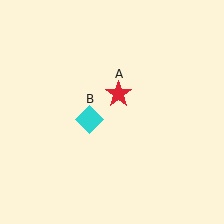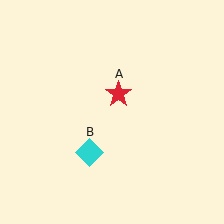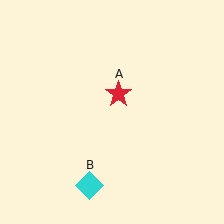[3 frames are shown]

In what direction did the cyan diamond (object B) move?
The cyan diamond (object B) moved down.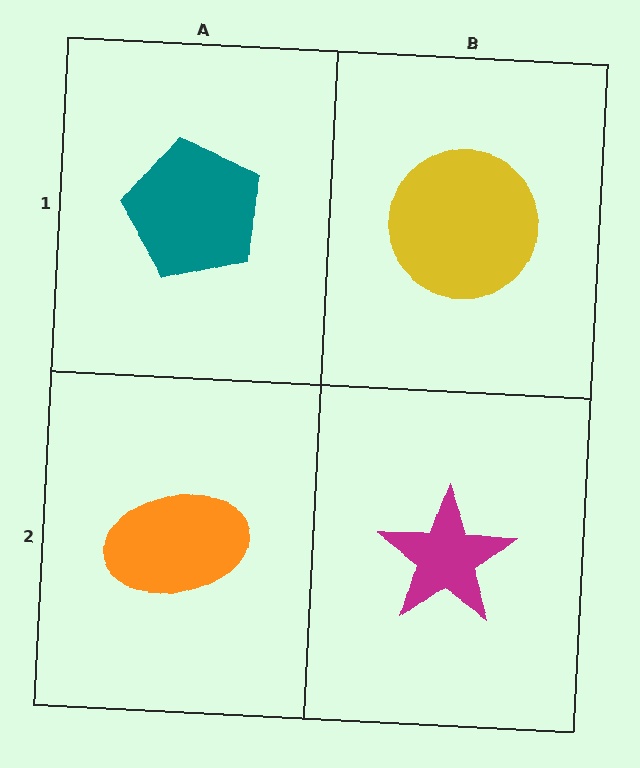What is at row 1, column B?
A yellow circle.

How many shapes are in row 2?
2 shapes.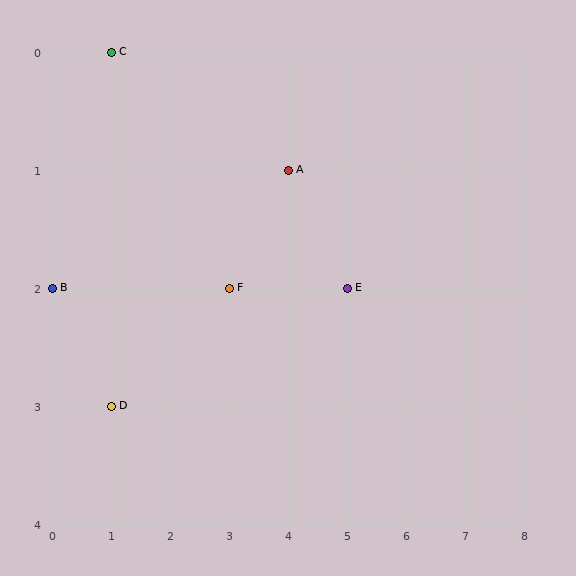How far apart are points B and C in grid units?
Points B and C are 1 column and 2 rows apart (about 2.2 grid units diagonally).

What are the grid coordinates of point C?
Point C is at grid coordinates (1, 0).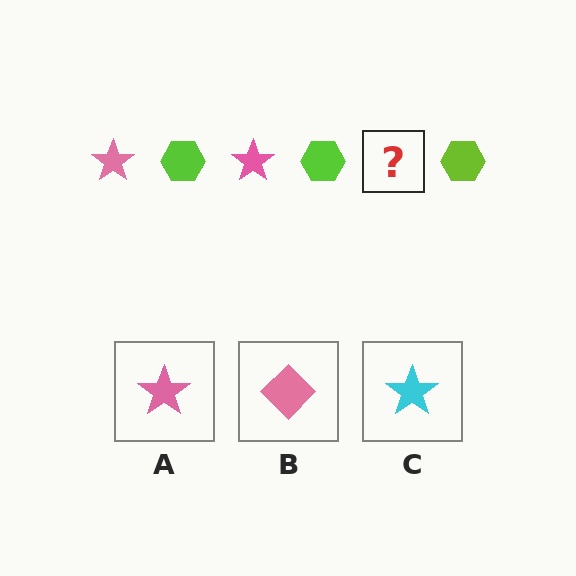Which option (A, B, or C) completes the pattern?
A.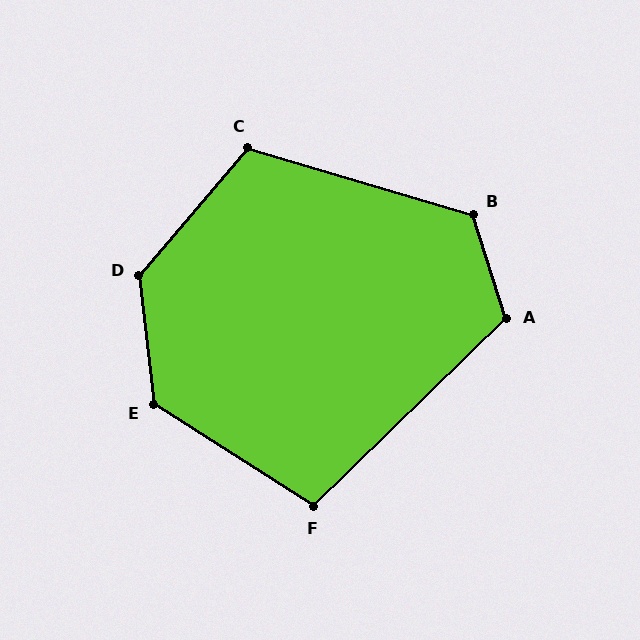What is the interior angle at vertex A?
Approximately 117 degrees (obtuse).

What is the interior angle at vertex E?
Approximately 129 degrees (obtuse).